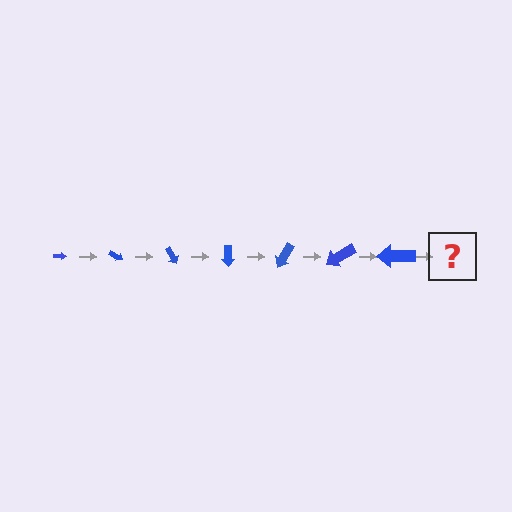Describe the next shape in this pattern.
It should be an arrow, larger than the previous one and rotated 210 degrees from the start.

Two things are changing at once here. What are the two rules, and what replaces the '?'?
The two rules are that the arrow grows larger each step and it rotates 30 degrees each step. The '?' should be an arrow, larger than the previous one and rotated 210 degrees from the start.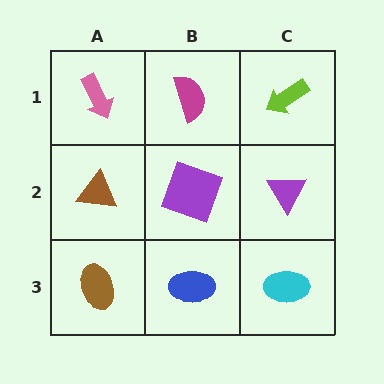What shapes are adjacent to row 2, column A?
A pink arrow (row 1, column A), a brown ellipse (row 3, column A), a purple square (row 2, column B).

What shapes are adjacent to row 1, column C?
A purple triangle (row 2, column C), a magenta semicircle (row 1, column B).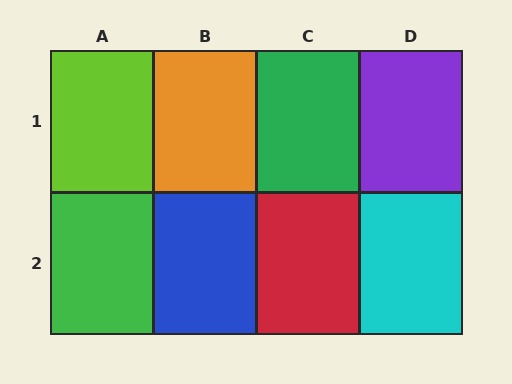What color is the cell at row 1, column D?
Purple.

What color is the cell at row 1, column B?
Orange.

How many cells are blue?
1 cell is blue.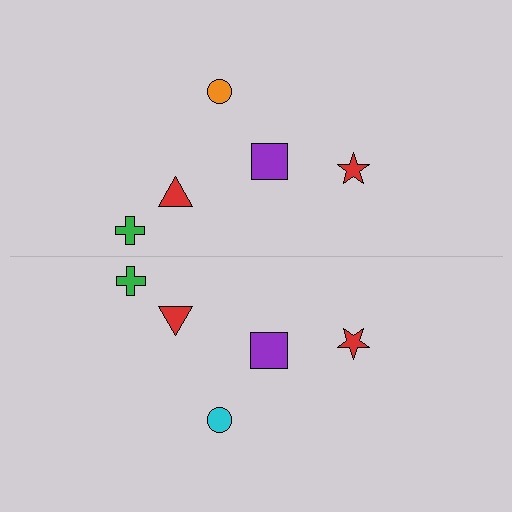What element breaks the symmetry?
The cyan circle on the bottom side breaks the symmetry — its mirror counterpart is orange.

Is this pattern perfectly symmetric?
No, the pattern is not perfectly symmetric. The cyan circle on the bottom side breaks the symmetry — its mirror counterpart is orange.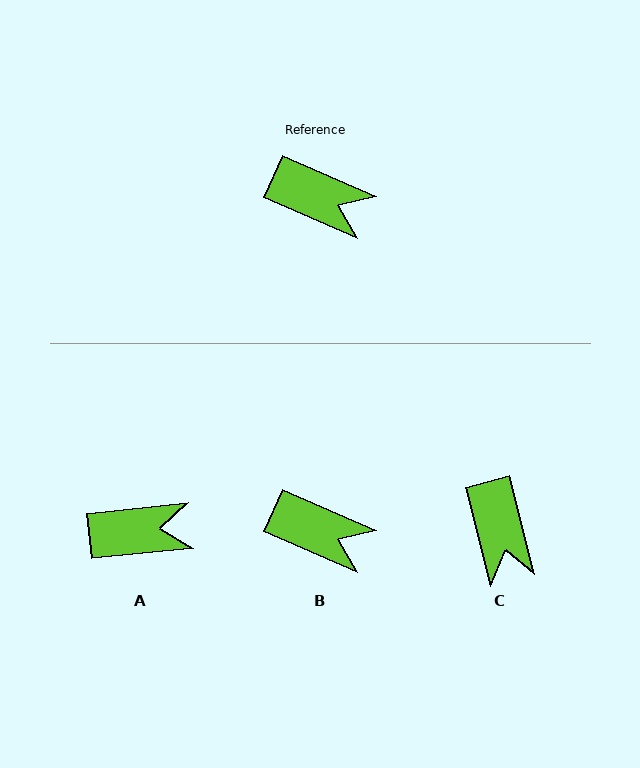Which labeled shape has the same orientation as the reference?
B.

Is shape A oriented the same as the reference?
No, it is off by about 30 degrees.